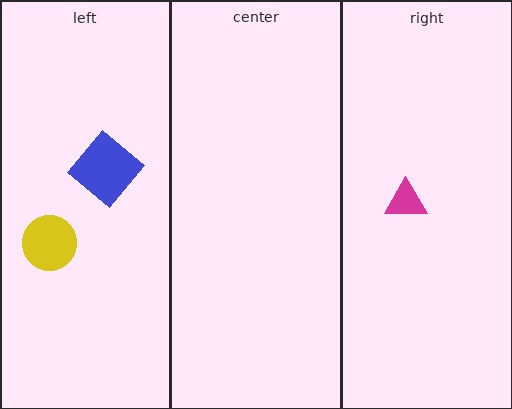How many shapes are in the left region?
2.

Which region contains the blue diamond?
The left region.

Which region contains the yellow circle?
The left region.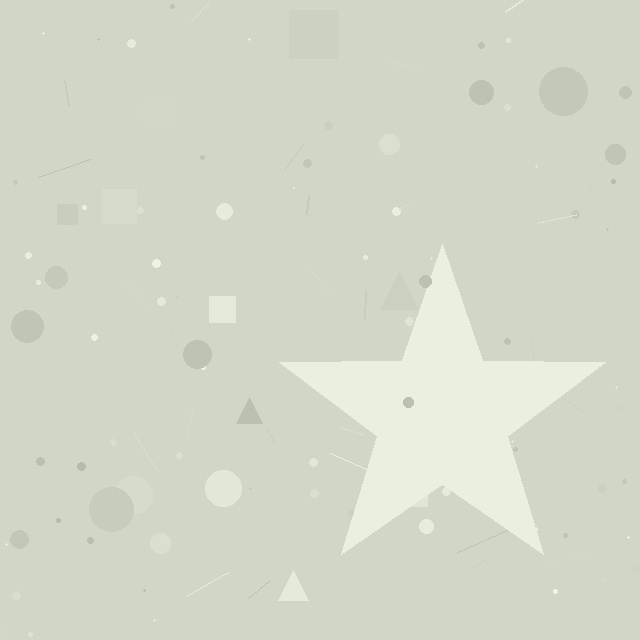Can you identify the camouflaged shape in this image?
The camouflaged shape is a star.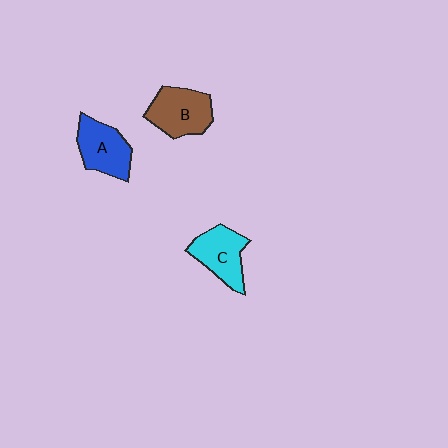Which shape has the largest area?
Shape B (brown).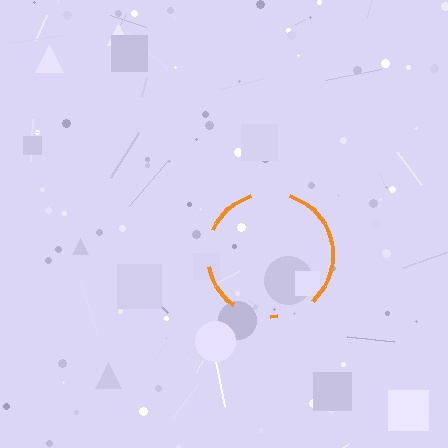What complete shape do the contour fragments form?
The contour fragments form a circle.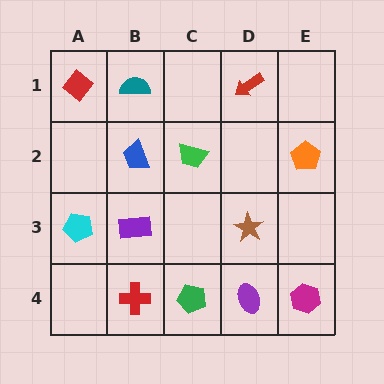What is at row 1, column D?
A red arrow.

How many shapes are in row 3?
3 shapes.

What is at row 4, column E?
A magenta hexagon.